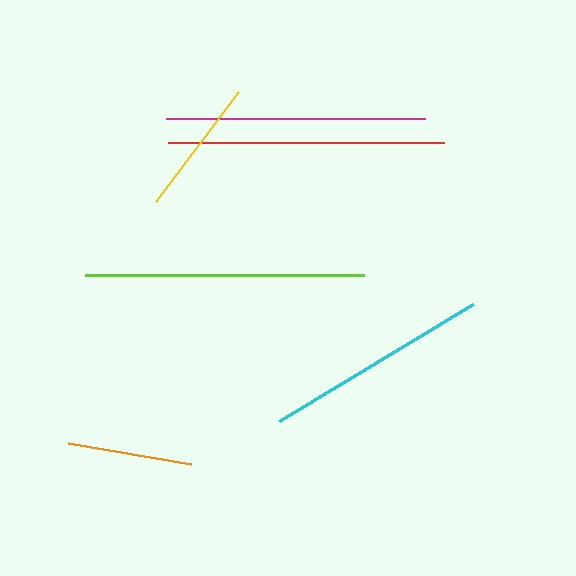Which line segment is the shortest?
The orange line is the shortest at approximately 125 pixels.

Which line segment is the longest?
The lime line is the longest at approximately 279 pixels.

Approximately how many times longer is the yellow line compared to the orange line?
The yellow line is approximately 1.1 times the length of the orange line.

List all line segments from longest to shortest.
From longest to shortest: lime, red, magenta, cyan, yellow, orange.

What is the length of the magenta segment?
The magenta segment is approximately 259 pixels long.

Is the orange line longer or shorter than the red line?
The red line is longer than the orange line.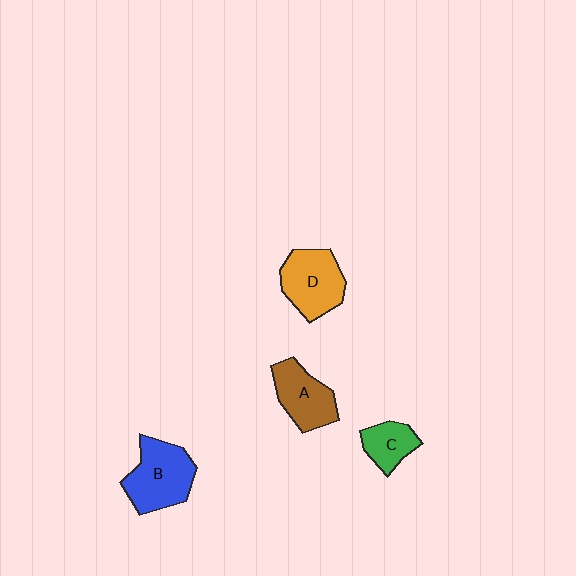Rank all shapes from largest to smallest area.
From largest to smallest: B (blue), D (orange), A (brown), C (green).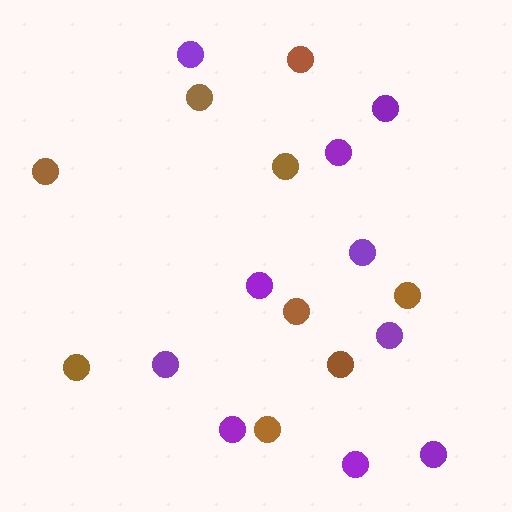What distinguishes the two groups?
There are 2 groups: one group of purple circles (10) and one group of brown circles (9).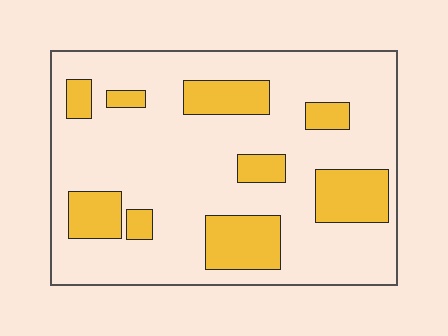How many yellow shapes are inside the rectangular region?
9.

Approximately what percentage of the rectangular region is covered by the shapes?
Approximately 25%.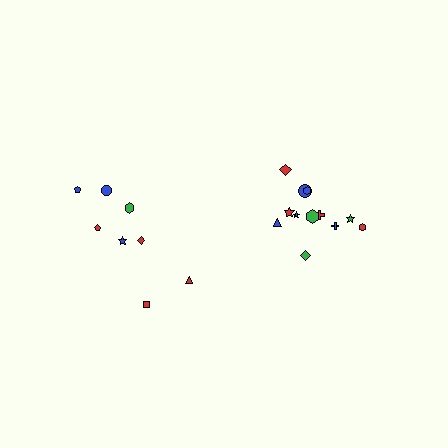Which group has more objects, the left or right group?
The right group.